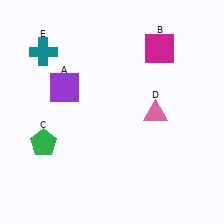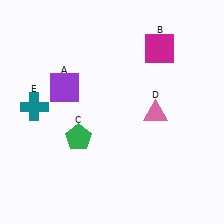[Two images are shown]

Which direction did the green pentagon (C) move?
The green pentagon (C) moved right.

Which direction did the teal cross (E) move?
The teal cross (E) moved down.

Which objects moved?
The objects that moved are: the green pentagon (C), the teal cross (E).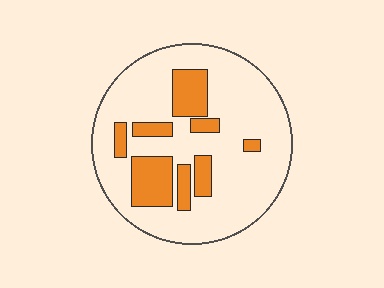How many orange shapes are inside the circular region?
8.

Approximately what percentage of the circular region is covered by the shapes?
Approximately 20%.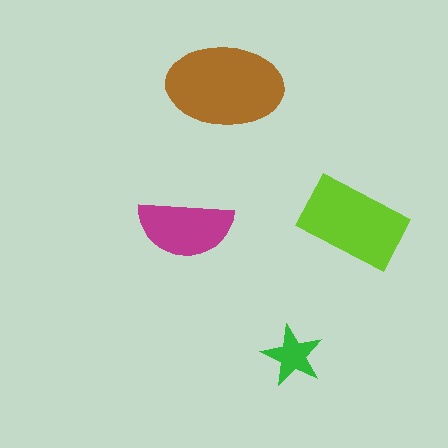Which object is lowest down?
The green star is bottommost.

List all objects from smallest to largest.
The green star, the magenta semicircle, the lime rectangle, the brown ellipse.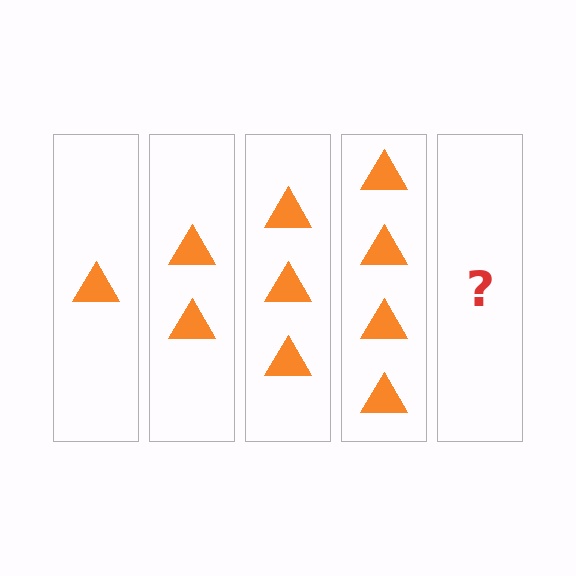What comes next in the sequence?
The next element should be 5 triangles.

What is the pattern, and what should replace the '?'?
The pattern is that each step adds one more triangle. The '?' should be 5 triangles.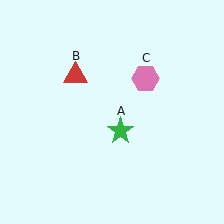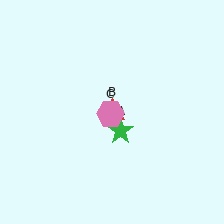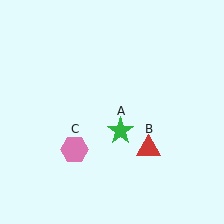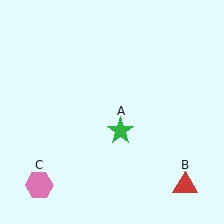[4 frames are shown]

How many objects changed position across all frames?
2 objects changed position: red triangle (object B), pink hexagon (object C).